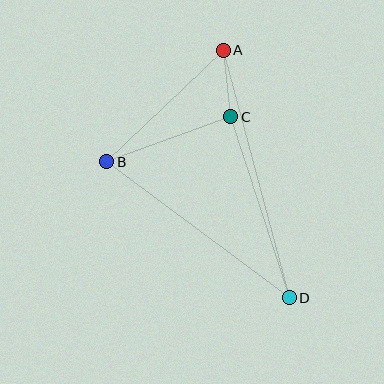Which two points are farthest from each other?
Points A and D are farthest from each other.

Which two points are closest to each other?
Points A and C are closest to each other.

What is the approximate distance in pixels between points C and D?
The distance between C and D is approximately 190 pixels.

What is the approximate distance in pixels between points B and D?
The distance between B and D is approximately 227 pixels.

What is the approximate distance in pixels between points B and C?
The distance between B and C is approximately 132 pixels.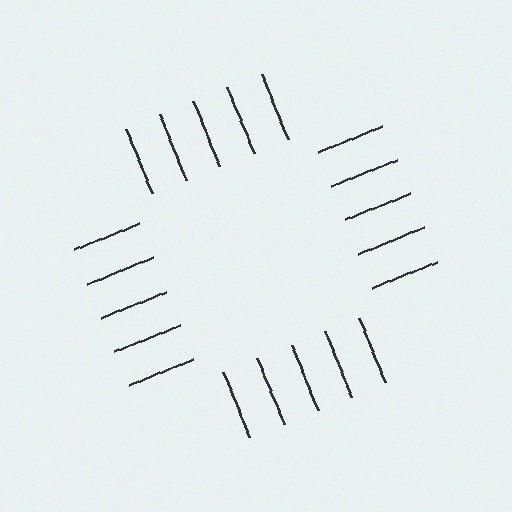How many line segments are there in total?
20 — 5 along each of the 4 edges.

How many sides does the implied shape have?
4 sides — the line-ends trace a square.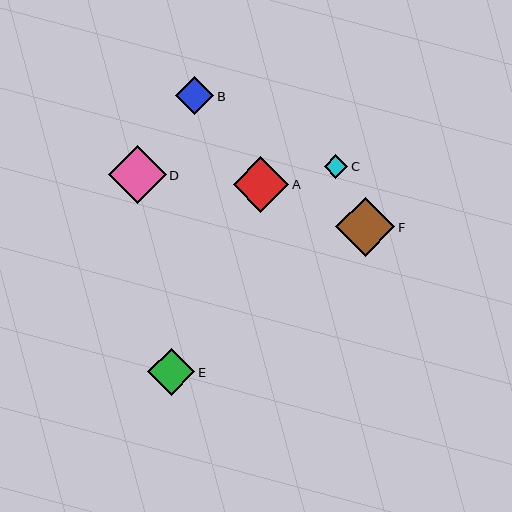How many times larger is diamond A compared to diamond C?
Diamond A is approximately 2.3 times the size of diamond C.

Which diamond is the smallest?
Diamond C is the smallest with a size of approximately 24 pixels.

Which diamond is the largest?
Diamond F is the largest with a size of approximately 59 pixels.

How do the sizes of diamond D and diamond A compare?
Diamond D and diamond A are approximately the same size.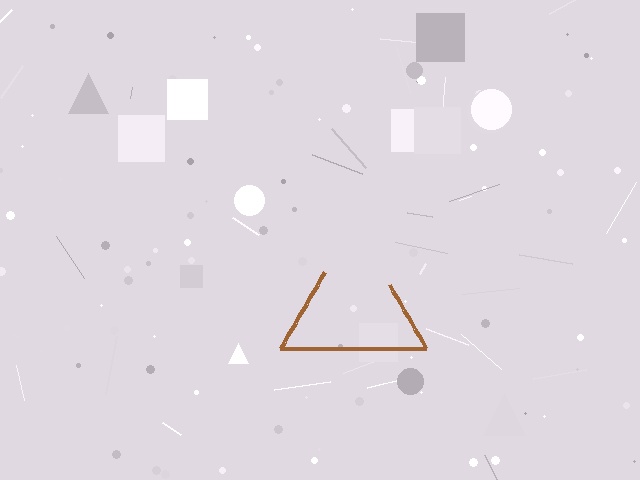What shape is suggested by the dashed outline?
The dashed outline suggests a triangle.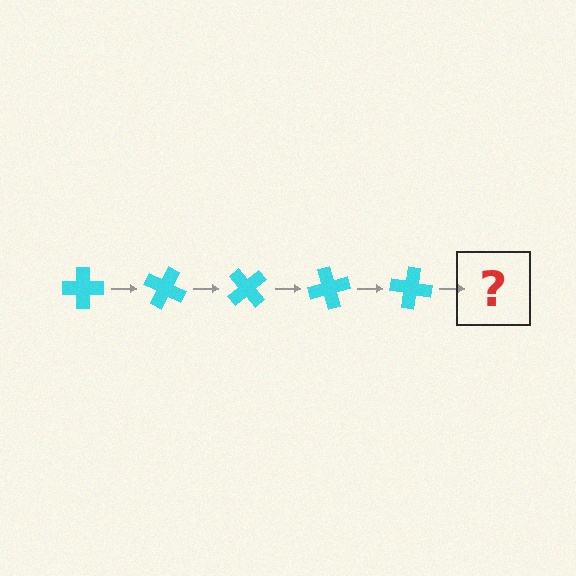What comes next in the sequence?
The next element should be a cyan cross rotated 125 degrees.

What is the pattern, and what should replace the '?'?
The pattern is that the cross rotates 25 degrees each step. The '?' should be a cyan cross rotated 125 degrees.